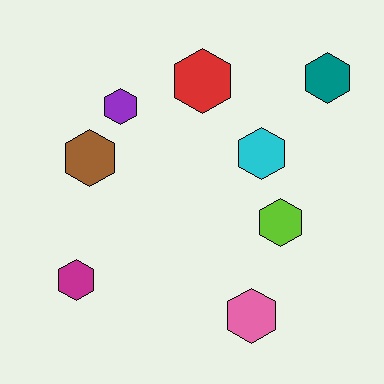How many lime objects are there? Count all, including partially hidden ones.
There is 1 lime object.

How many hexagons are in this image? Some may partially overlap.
There are 8 hexagons.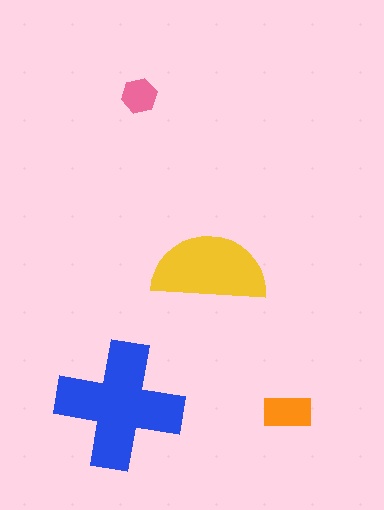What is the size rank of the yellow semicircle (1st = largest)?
2nd.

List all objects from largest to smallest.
The blue cross, the yellow semicircle, the orange rectangle, the pink hexagon.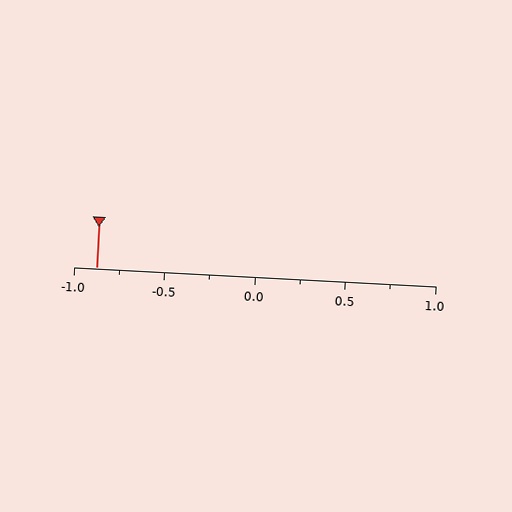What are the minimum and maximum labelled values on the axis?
The axis runs from -1.0 to 1.0.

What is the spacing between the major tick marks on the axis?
The major ticks are spaced 0.5 apart.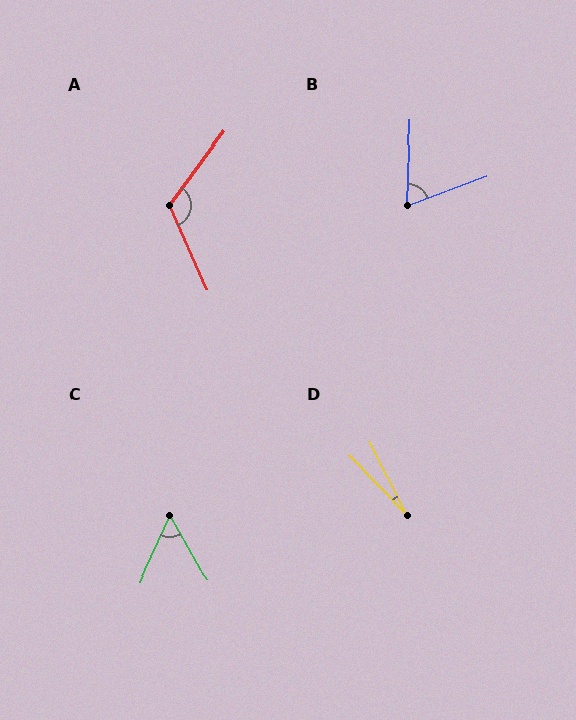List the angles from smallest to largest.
D (17°), C (54°), B (68°), A (119°).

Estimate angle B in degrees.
Approximately 68 degrees.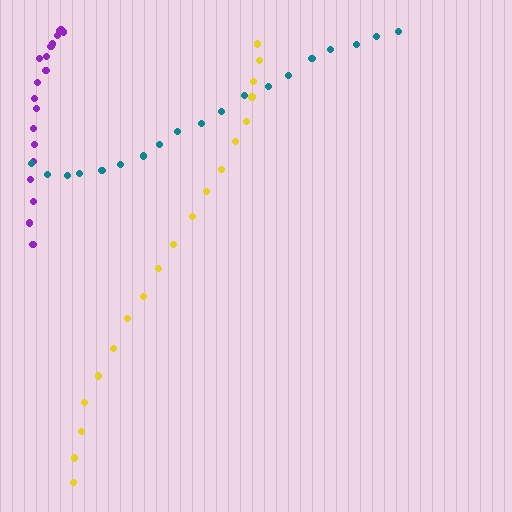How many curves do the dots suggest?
There are 3 distinct paths.